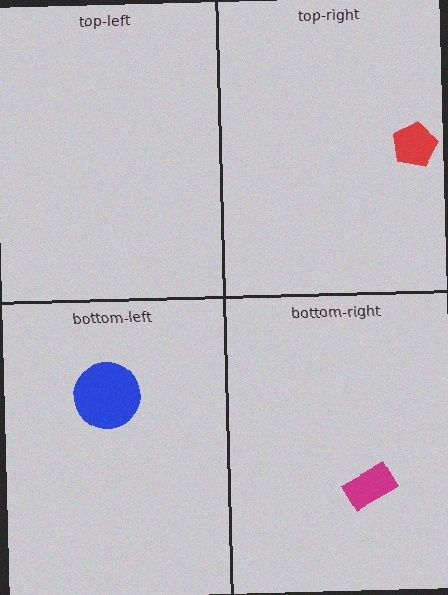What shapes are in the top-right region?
The red pentagon.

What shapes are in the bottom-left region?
The blue circle.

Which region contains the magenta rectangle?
The bottom-right region.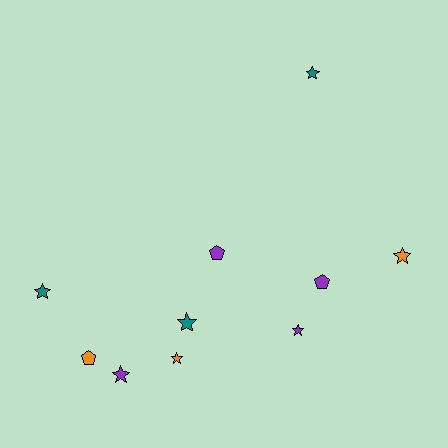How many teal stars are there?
There are 3 teal stars.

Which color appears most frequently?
Purple, with 4 objects.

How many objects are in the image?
There are 10 objects.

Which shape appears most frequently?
Star, with 7 objects.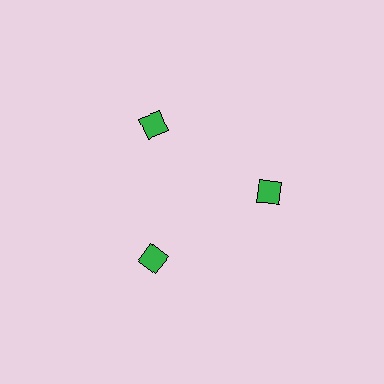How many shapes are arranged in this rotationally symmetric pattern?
There are 3 shapes, arranged in 3 groups of 1.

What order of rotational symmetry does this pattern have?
This pattern has 3-fold rotational symmetry.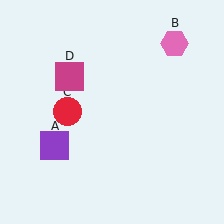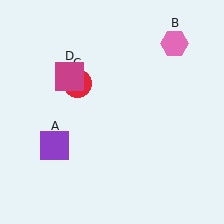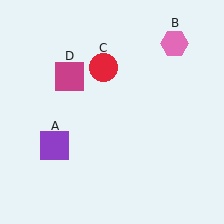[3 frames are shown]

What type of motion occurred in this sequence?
The red circle (object C) rotated clockwise around the center of the scene.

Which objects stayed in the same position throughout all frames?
Purple square (object A) and pink hexagon (object B) and magenta square (object D) remained stationary.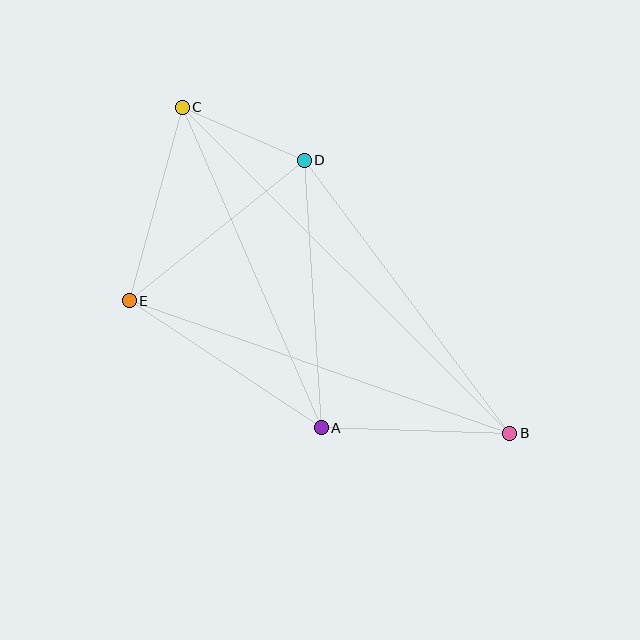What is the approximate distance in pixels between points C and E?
The distance between C and E is approximately 200 pixels.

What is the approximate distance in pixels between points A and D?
The distance between A and D is approximately 268 pixels.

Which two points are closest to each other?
Points C and D are closest to each other.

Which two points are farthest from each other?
Points B and C are farthest from each other.